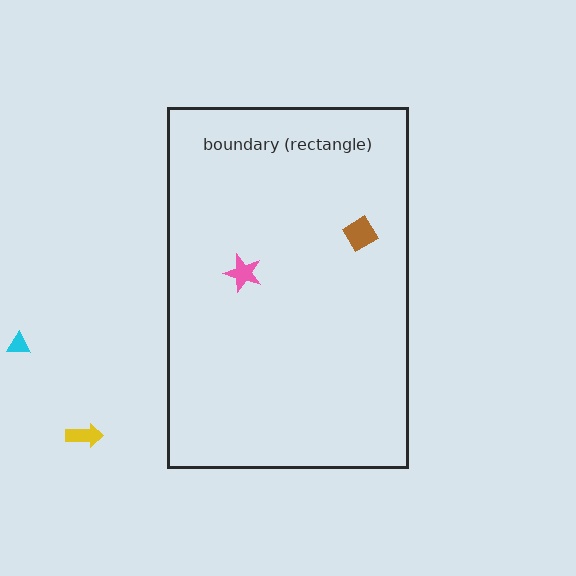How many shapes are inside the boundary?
2 inside, 2 outside.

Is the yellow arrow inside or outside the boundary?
Outside.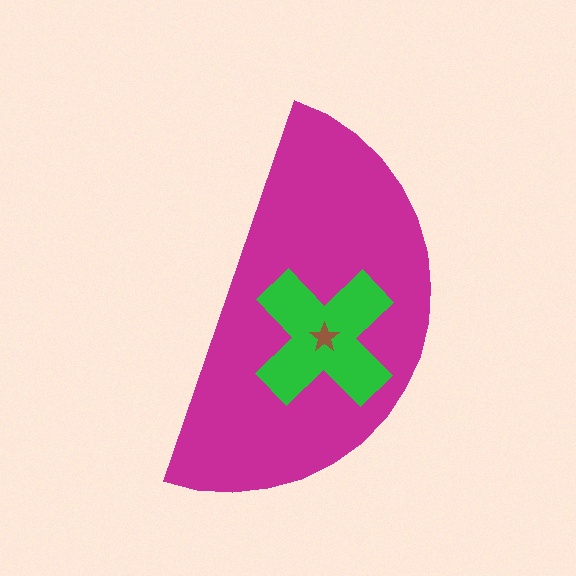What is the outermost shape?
The magenta semicircle.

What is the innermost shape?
The brown star.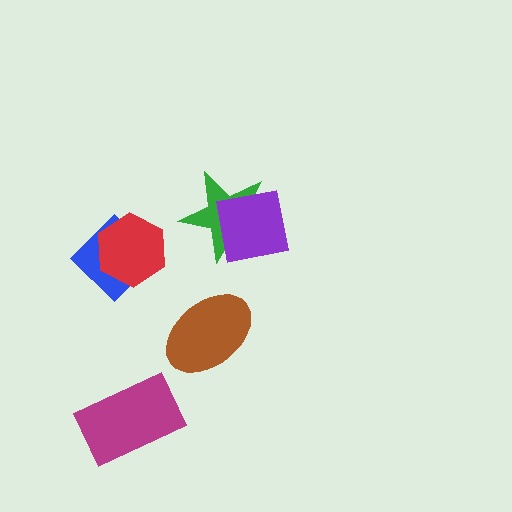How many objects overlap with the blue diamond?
1 object overlaps with the blue diamond.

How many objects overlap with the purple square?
1 object overlaps with the purple square.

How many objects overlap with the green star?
1 object overlaps with the green star.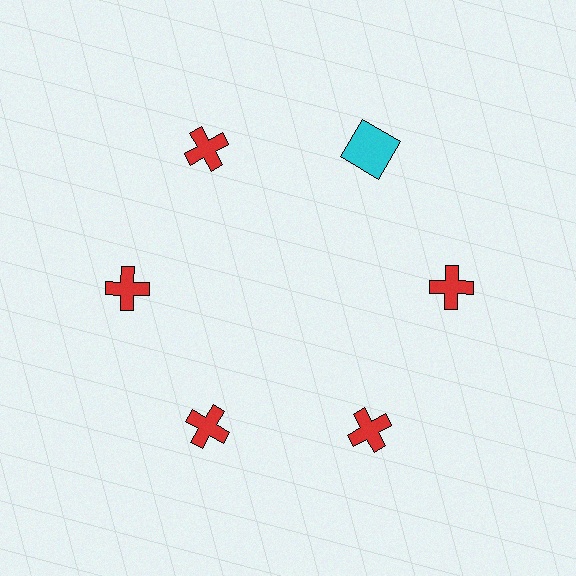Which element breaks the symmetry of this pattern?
The cyan square at roughly the 1 o'clock position breaks the symmetry. All other shapes are red crosses.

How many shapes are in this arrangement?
There are 6 shapes arranged in a ring pattern.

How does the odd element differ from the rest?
It differs in both color (cyan instead of red) and shape (square instead of cross).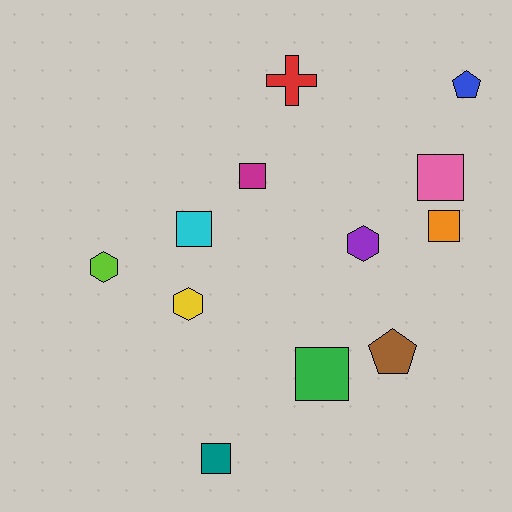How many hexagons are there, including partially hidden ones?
There are 3 hexagons.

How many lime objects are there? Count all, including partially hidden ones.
There is 1 lime object.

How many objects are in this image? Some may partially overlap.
There are 12 objects.